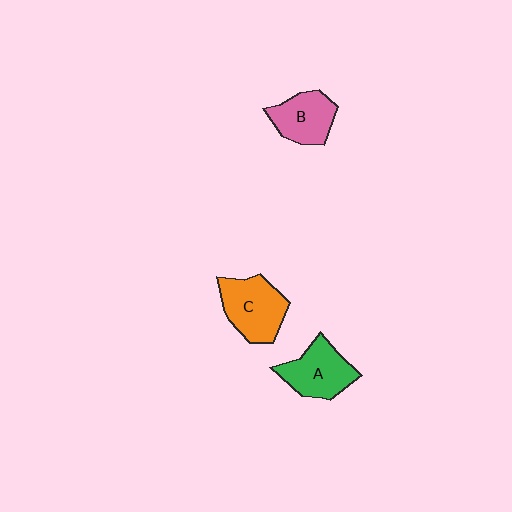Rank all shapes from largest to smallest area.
From largest to smallest: C (orange), A (green), B (pink).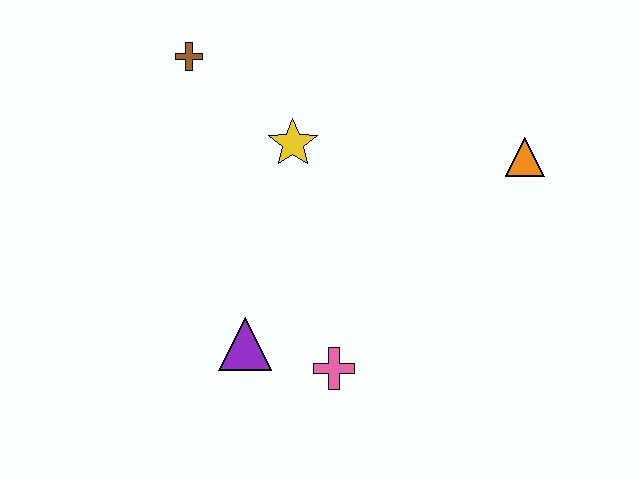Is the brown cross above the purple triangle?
Yes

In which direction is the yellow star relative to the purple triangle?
The yellow star is above the purple triangle.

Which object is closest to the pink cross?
The purple triangle is closest to the pink cross.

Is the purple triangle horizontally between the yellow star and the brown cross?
Yes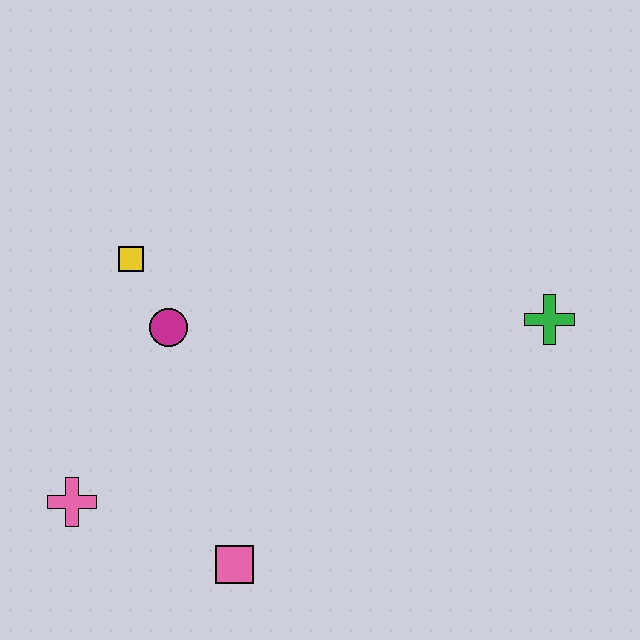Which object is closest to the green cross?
The magenta circle is closest to the green cross.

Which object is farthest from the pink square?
The green cross is farthest from the pink square.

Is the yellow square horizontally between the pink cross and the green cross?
Yes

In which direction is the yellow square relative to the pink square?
The yellow square is above the pink square.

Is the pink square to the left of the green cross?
Yes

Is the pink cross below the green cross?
Yes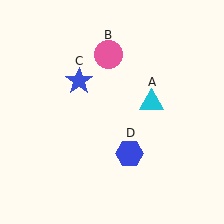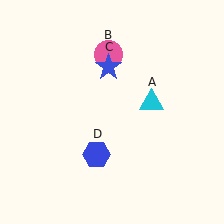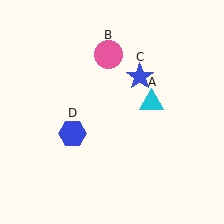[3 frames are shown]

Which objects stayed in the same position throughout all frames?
Cyan triangle (object A) and pink circle (object B) remained stationary.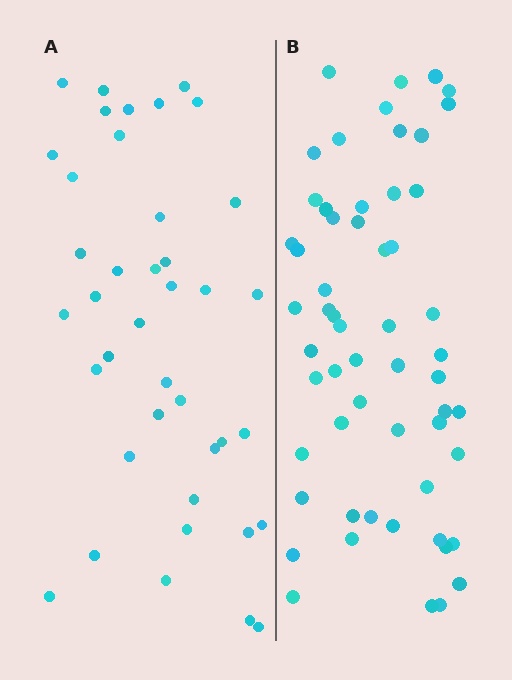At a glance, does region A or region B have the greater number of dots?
Region B (the right region) has more dots.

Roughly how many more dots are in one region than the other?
Region B has approximately 15 more dots than region A.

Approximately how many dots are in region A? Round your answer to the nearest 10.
About 40 dots.